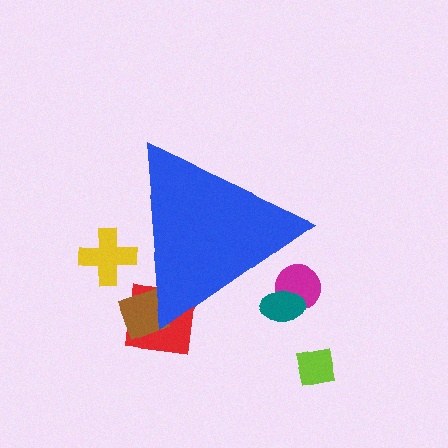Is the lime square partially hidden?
No, the lime square is fully visible.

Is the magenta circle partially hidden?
Yes, the magenta circle is partially hidden behind the blue triangle.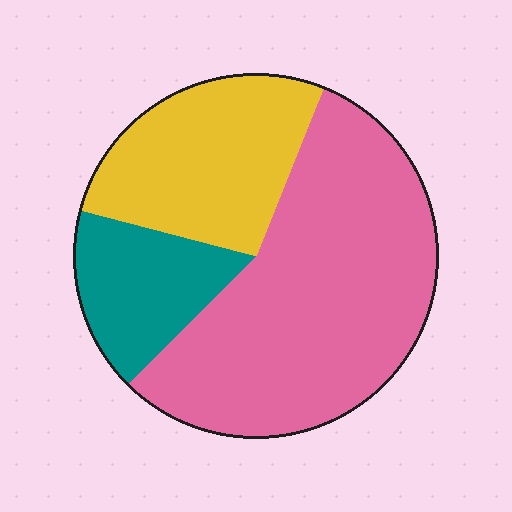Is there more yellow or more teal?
Yellow.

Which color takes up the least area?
Teal, at roughly 15%.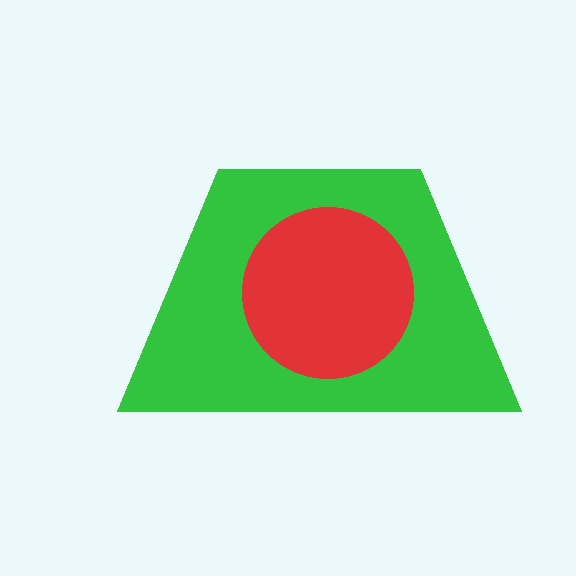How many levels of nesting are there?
2.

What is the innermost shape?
The red circle.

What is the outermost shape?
The green trapezoid.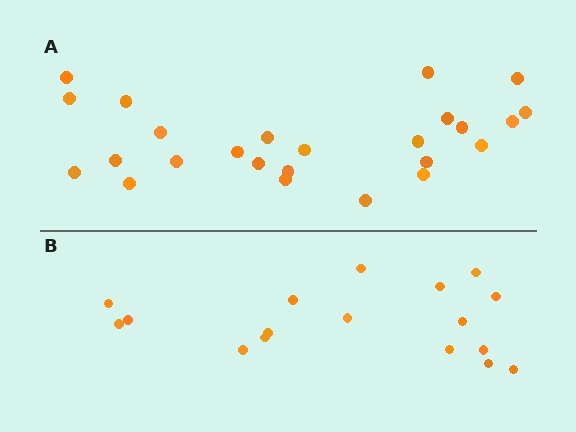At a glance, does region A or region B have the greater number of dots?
Region A (the top region) has more dots.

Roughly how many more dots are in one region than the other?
Region A has roughly 8 or so more dots than region B.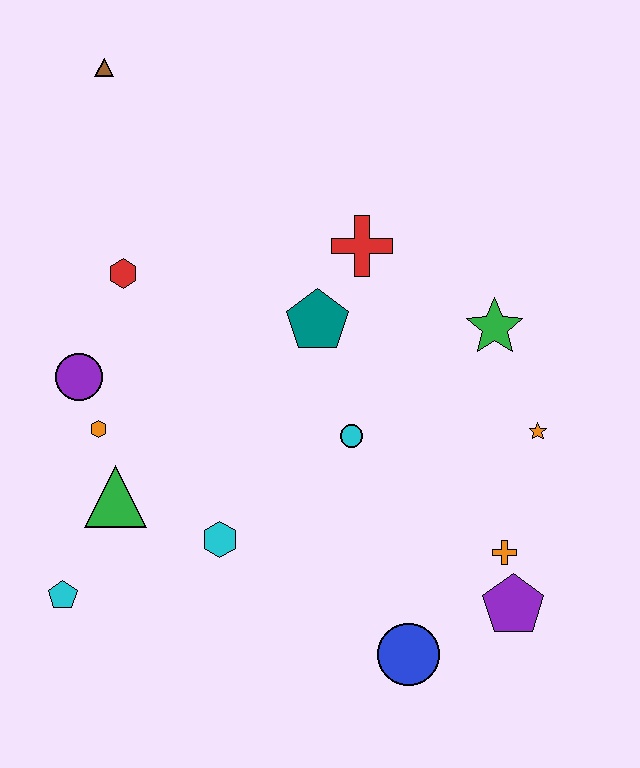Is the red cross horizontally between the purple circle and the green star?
Yes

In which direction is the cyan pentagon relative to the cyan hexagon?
The cyan pentagon is to the left of the cyan hexagon.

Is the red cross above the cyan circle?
Yes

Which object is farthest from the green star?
The cyan pentagon is farthest from the green star.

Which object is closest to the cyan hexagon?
The green triangle is closest to the cyan hexagon.